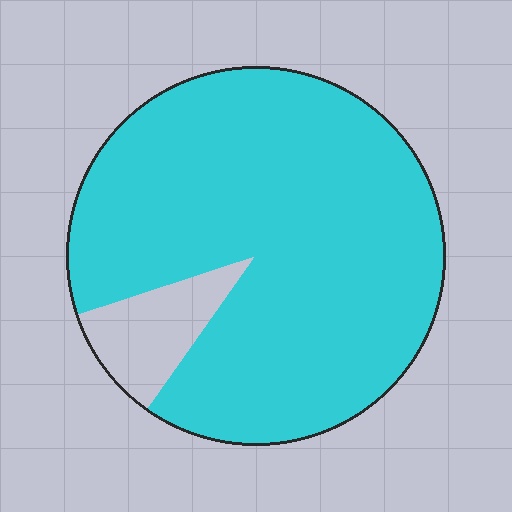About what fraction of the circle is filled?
About nine tenths (9/10).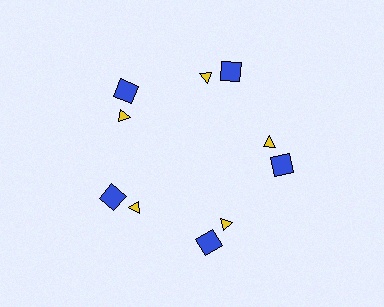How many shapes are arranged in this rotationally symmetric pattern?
There are 10 shapes, arranged in 5 groups of 2.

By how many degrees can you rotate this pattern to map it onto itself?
The pattern maps onto itself every 72 degrees of rotation.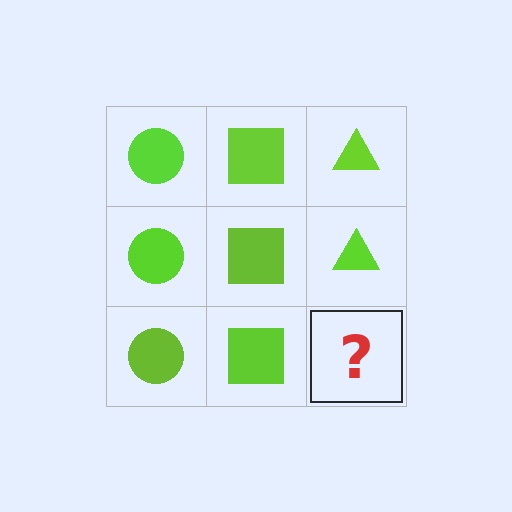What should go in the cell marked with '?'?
The missing cell should contain a lime triangle.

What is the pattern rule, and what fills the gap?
The rule is that each column has a consistent shape. The gap should be filled with a lime triangle.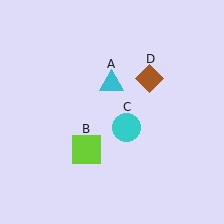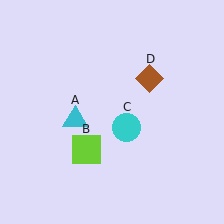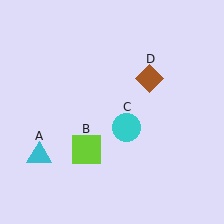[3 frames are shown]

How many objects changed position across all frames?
1 object changed position: cyan triangle (object A).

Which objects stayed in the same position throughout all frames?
Lime square (object B) and cyan circle (object C) and brown diamond (object D) remained stationary.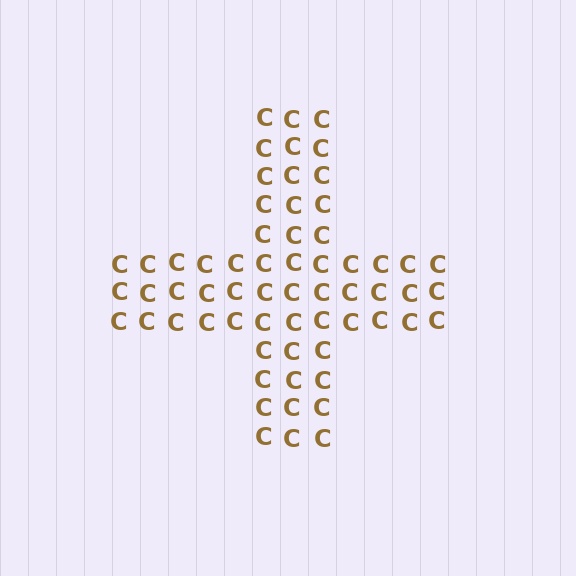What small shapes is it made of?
It is made of small letter C's.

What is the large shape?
The large shape is a cross.